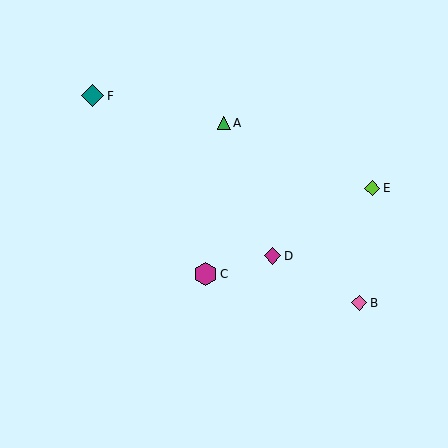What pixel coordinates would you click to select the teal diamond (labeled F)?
Click at (93, 96) to select the teal diamond F.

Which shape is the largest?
The magenta hexagon (labeled C) is the largest.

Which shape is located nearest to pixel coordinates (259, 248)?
The magenta diamond (labeled D) at (273, 256) is nearest to that location.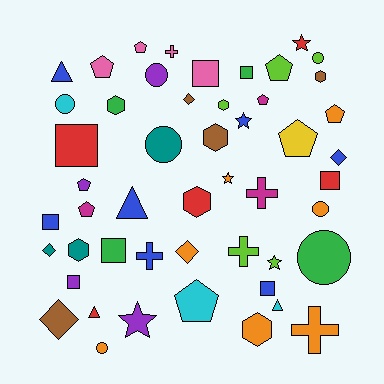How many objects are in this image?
There are 50 objects.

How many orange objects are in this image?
There are 7 orange objects.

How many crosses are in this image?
There are 5 crosses.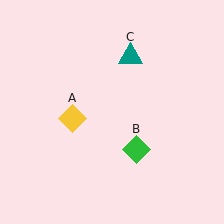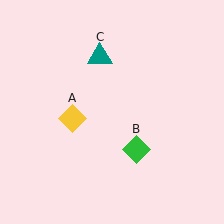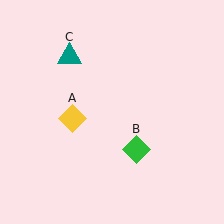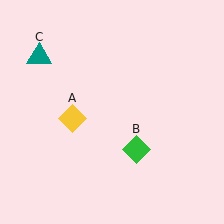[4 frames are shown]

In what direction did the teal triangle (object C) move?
The teal triangle (object C) moved left.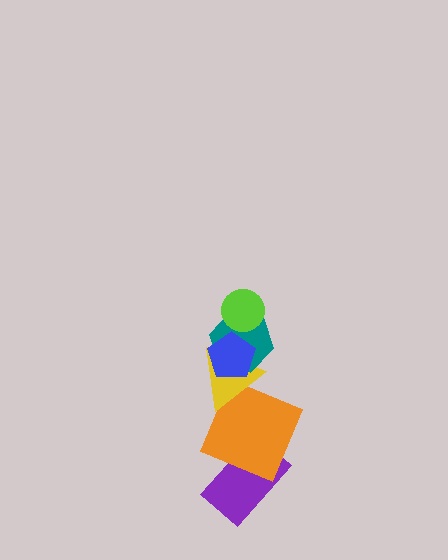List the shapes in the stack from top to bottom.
From top to bottom: the lime circle, the blue pentagon, the teal hexagon, the yellow triangle, the orange square, the purple rectangle.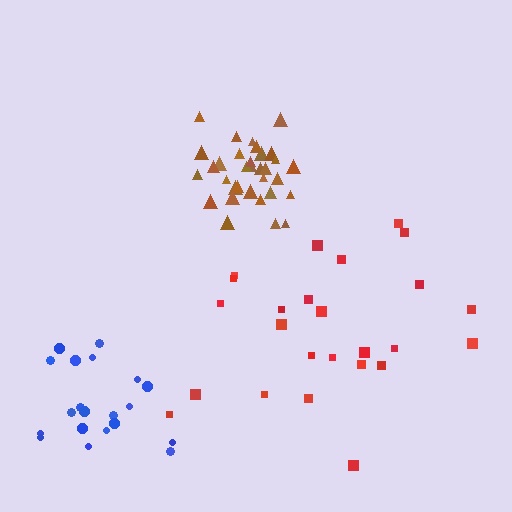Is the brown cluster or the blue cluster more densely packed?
Brown.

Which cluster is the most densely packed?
Brown.